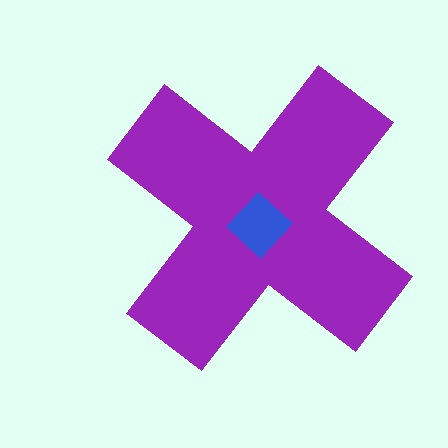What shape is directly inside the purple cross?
The blue diamond.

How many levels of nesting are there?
2.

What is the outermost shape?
The purple cross.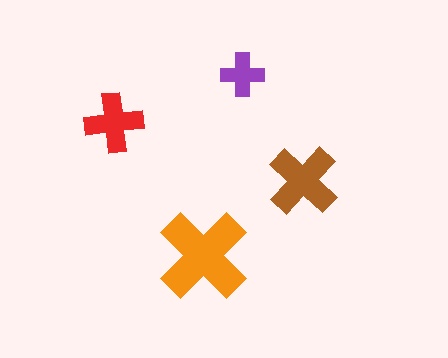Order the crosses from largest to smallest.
the orange one, the brown one, the red one, the purple one.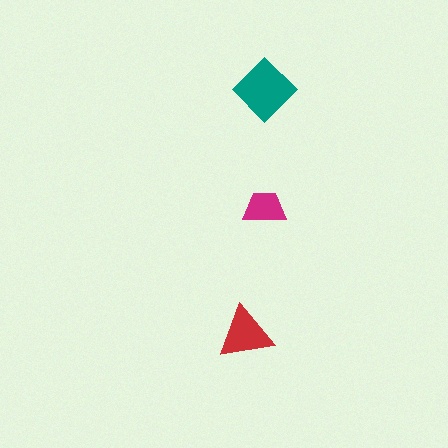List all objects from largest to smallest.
The teal diamond, the red triangle, the magenta trapezoid.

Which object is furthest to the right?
The magenta trapezoid is rightmost.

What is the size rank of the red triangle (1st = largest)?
2nd.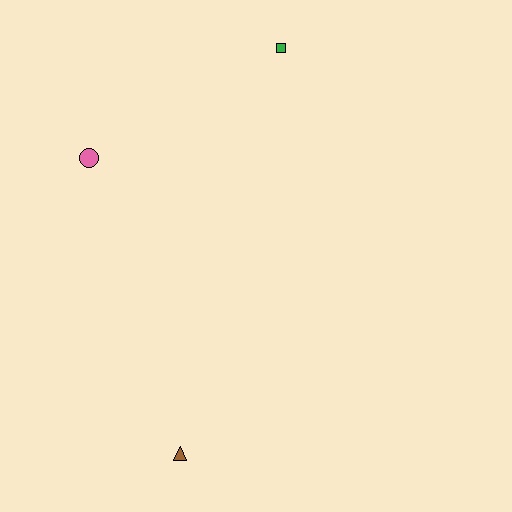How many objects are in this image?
There are 3 objects.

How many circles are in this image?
There is 1 circle.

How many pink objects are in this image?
There is 1 pink object.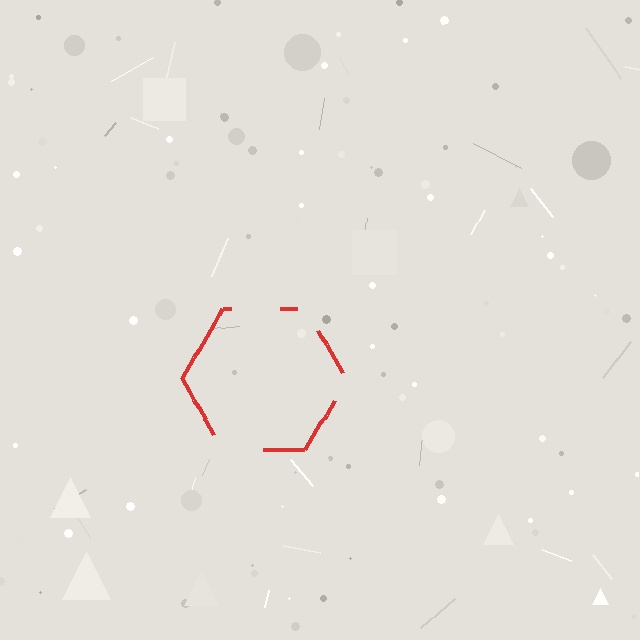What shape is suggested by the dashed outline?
The dashed outline suggests a hexagon.